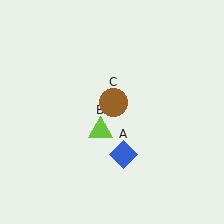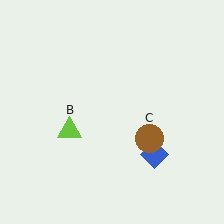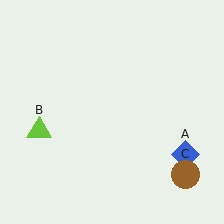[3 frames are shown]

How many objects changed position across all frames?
3 objects changed position: blue diamond (object A), lime triangle (object B), brown circle (object C).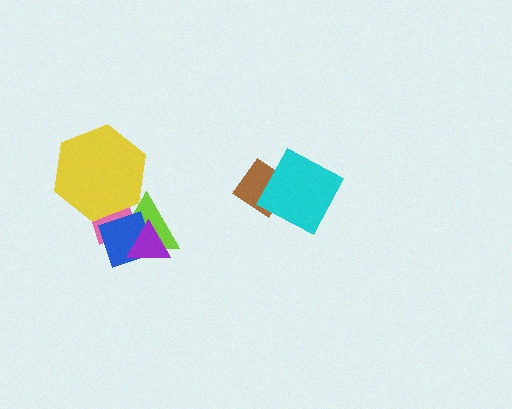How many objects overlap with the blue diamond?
4 objects overlap with the blue diamond.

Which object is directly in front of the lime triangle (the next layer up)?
The blue diamond is directly in front of the lime triangle.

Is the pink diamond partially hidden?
Yes, it is partially covered by another shape.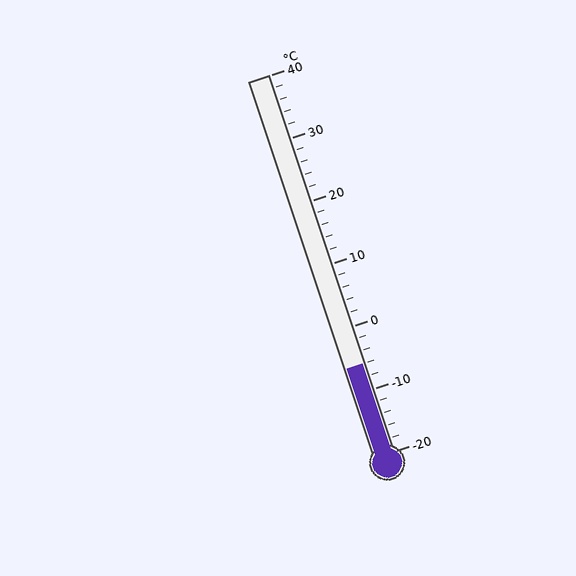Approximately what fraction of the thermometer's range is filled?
The thermometer is filled to approximately 25% of its range.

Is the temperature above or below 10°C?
The temperature is below 10°C.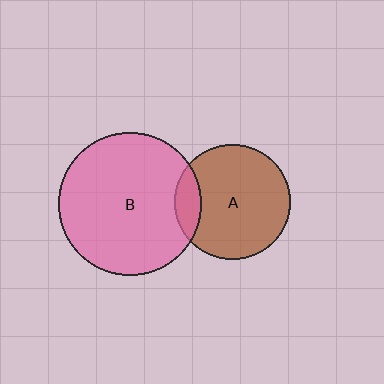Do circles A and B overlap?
Yes.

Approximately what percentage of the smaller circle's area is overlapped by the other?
Approximately 15%.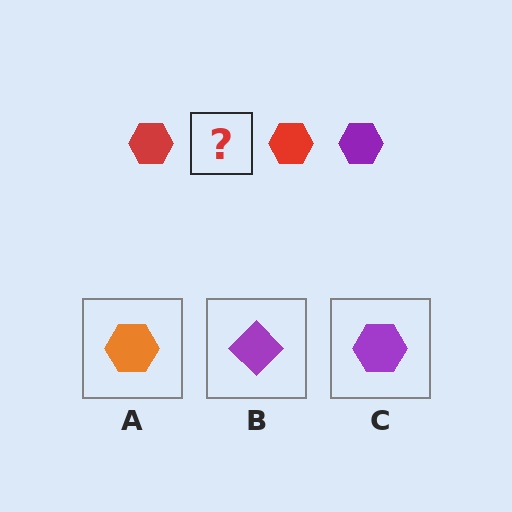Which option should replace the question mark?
Option C.